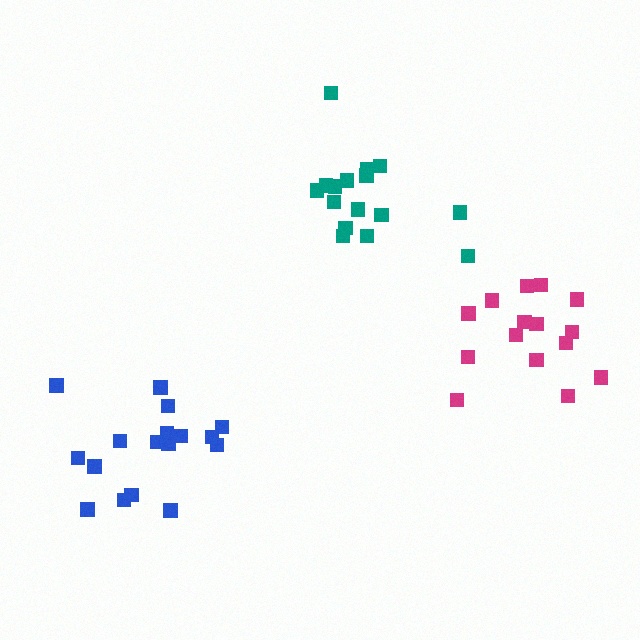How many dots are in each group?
Group 1: 16 dots, Group 2: 17 dots, Group 3: 15 dots (48 total).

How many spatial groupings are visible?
There are 3 spatial groupings.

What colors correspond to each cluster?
The clusters are colored: teal, blue, magenta.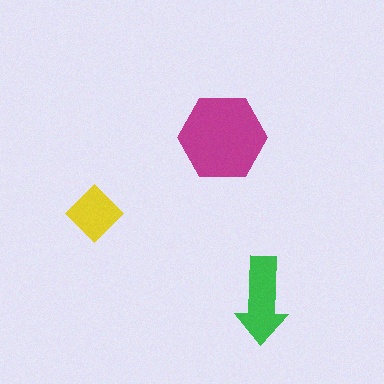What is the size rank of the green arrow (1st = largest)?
2nd.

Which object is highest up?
The magenta hexagon is topmost.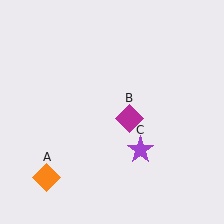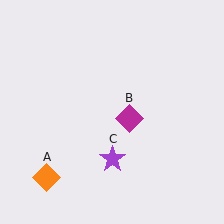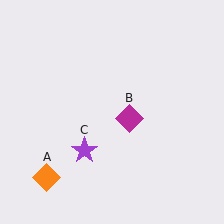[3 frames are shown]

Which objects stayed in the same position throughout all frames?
Orange diamond (object A) and magenta diamond (object B) remained stationary.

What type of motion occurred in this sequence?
The purple star (object C) rotated clockwise around the center of the scene.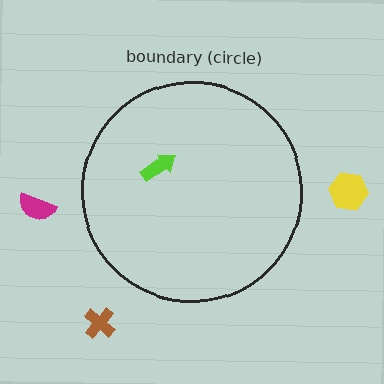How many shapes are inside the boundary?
1 inside, 3 outside.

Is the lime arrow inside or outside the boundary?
Inside.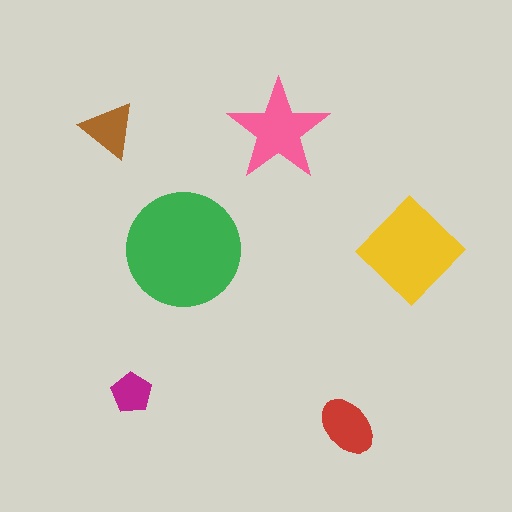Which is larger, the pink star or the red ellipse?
The pink star.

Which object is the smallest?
The magenta pentagon.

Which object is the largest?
The green circle.